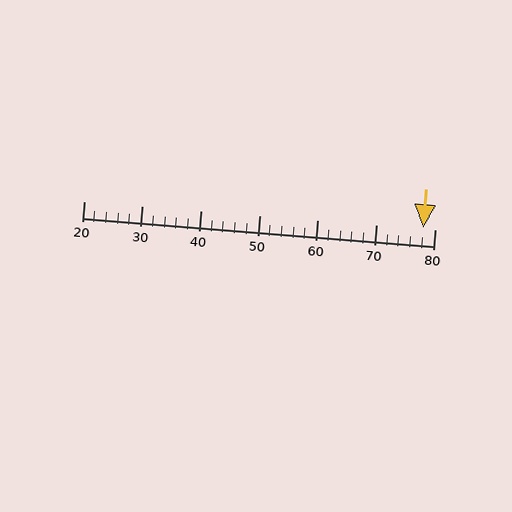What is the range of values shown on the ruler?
The ruler shows values from 20 to 80.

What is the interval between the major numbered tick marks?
The major tick marks are spaced 10 units apart.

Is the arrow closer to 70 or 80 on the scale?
The arrow is closer to 80.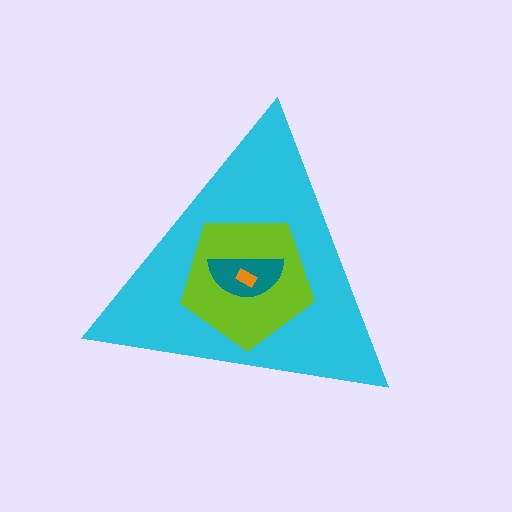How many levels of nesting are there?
4.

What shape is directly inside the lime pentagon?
The teal semicircle.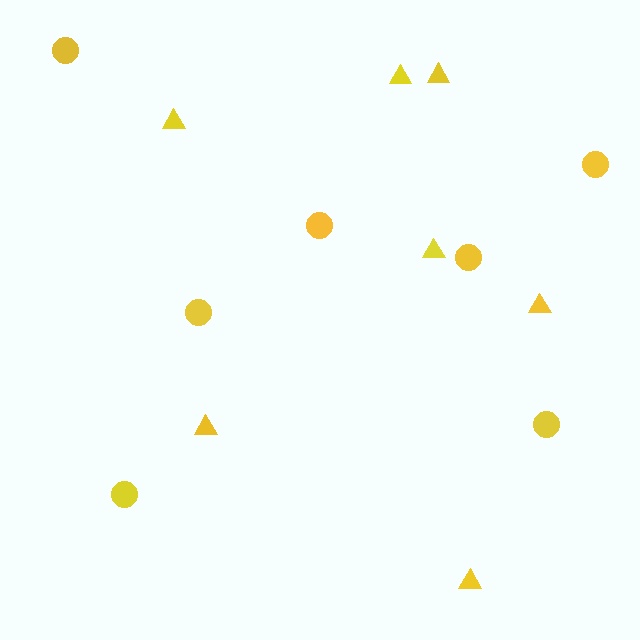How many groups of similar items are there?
There are 2 groups: one group of triangles (7) and one group of circles (7).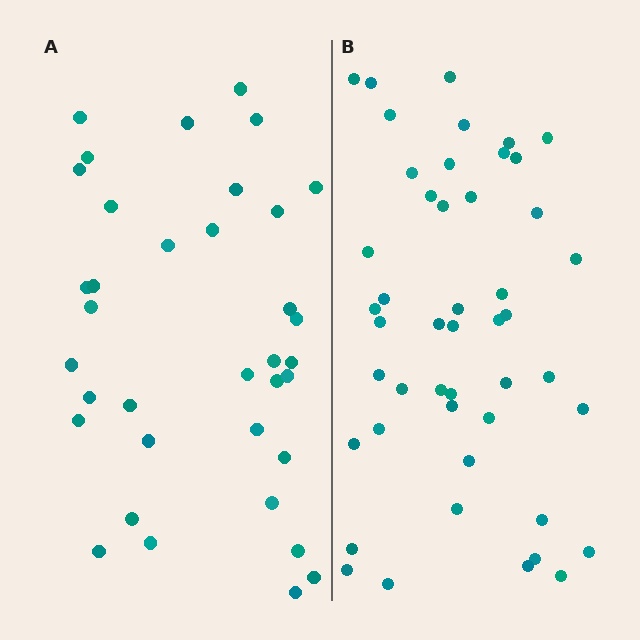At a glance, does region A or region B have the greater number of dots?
Region B (the right region) has more dots.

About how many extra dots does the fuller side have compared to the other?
Region B has roughly 12 or so more dots than region A.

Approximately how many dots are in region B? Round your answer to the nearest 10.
About 50 dots. (The exact count is 47, which rounds to 50.)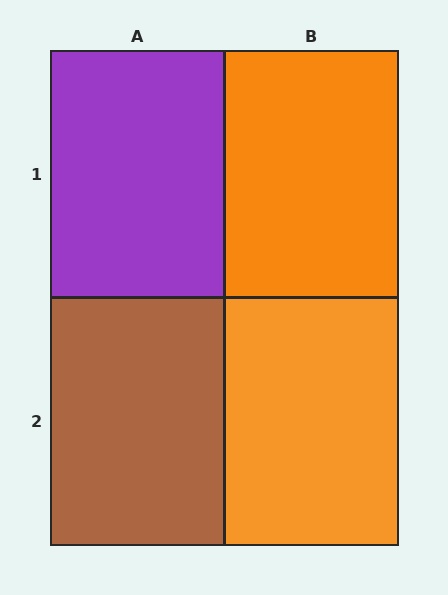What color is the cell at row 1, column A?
Purple.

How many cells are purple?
1 cell is purple.